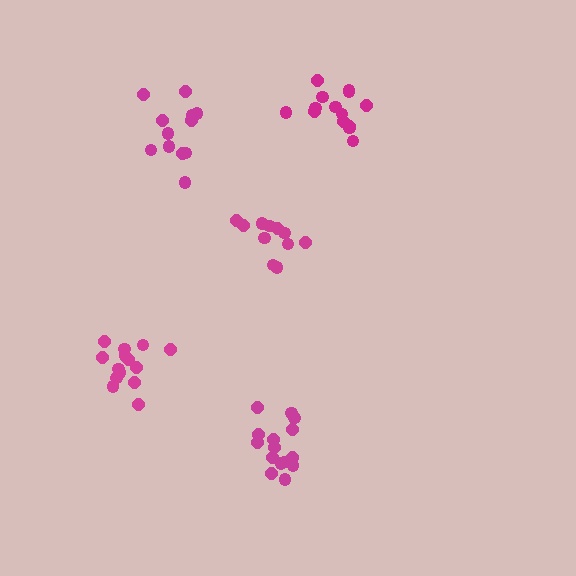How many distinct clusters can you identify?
There are 5 distinct clusters.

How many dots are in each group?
Group 1: 14 dots, Group 2: 11 dots, Group 3: 15 dots, Group 4: 12 dots, Group 5: 15 dots (67 total).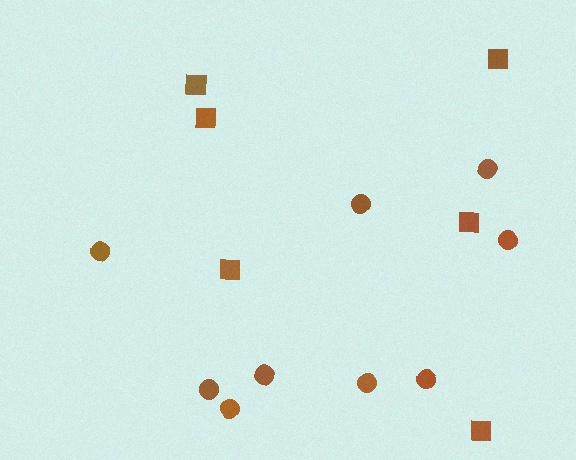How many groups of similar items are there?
There are 2 groups: one group of squares (6) and one group of circles (9).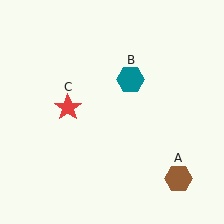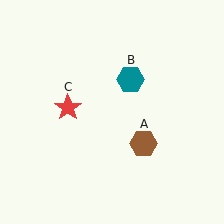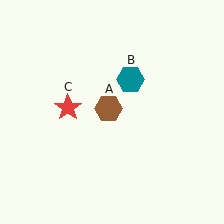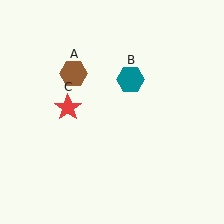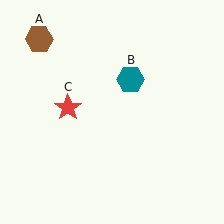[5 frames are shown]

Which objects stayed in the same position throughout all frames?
Teal hexagon (object B) and red star (object C) remained stationary.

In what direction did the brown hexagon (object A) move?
The brown hexagon (object A) moved up and to the left.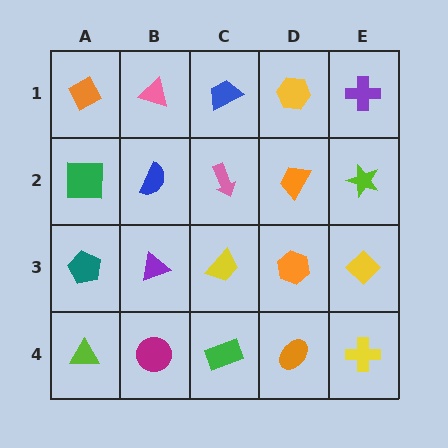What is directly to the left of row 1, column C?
A pink triangle.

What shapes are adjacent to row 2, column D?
A yellow hexagon (row 1, column D), an orange hexagon (row 3, column D), a pink arrow (row 2, column C), a lime star (row 2, column E).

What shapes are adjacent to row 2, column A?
An orange diamond (row 1, column A), a teal pentagon (row 3, column A), a blue semicircle (row 2, column B).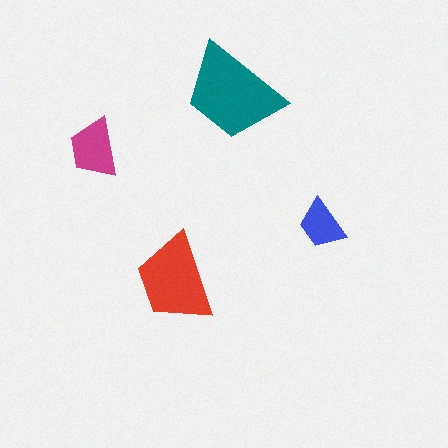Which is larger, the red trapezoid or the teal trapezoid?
The teal one.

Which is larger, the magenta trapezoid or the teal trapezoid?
The teal one.